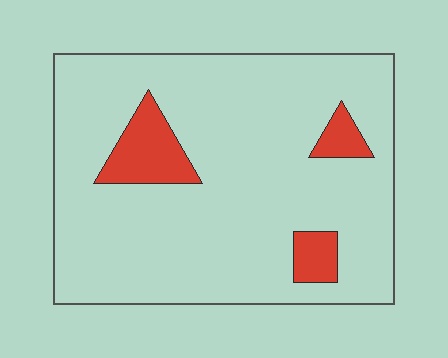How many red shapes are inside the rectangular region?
3.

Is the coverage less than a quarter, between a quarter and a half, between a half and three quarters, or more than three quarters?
Less than a quarter.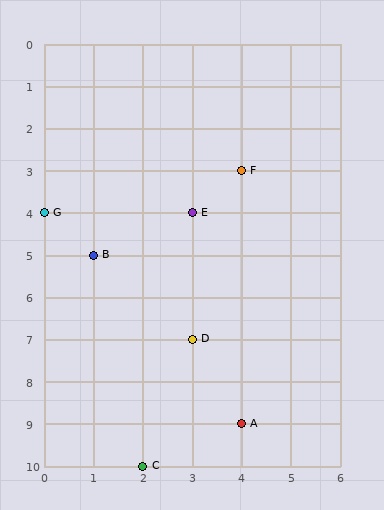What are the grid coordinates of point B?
Point B is at grid coordinates (1, 5).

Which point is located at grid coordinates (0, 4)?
Point G is at (0, 4).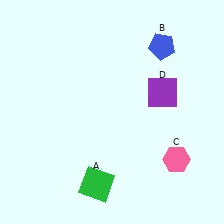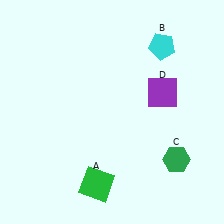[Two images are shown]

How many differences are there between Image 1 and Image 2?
There are 2 differences between the two images.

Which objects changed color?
B changed from blue to cyan. C changed from pink to green.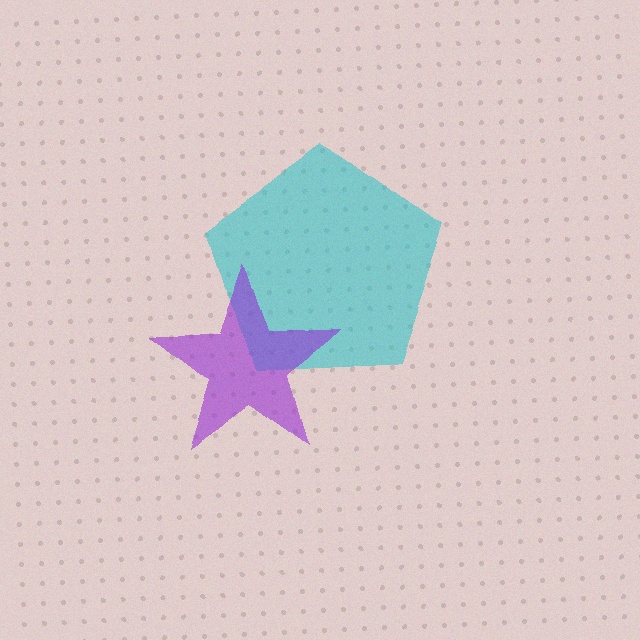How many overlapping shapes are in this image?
There are 2 overlapping shapes in the image.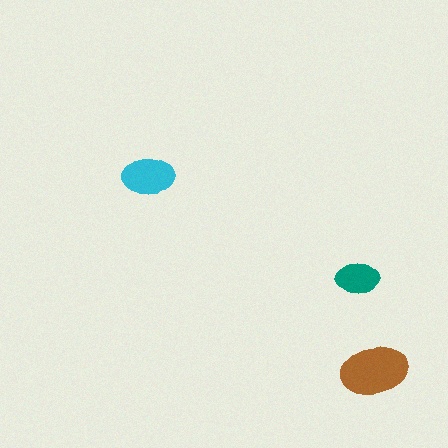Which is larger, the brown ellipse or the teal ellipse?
The brown one.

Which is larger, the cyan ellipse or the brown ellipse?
The brown one.